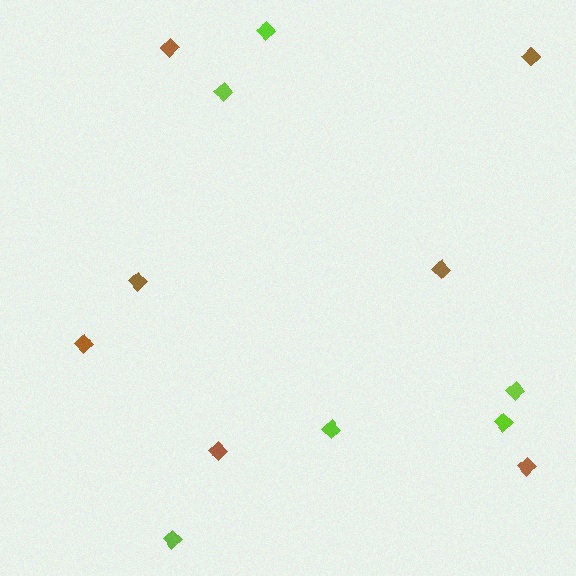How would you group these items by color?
There are 2 groups: one group of lime diamonds (6) and one group of brown diamonds (7).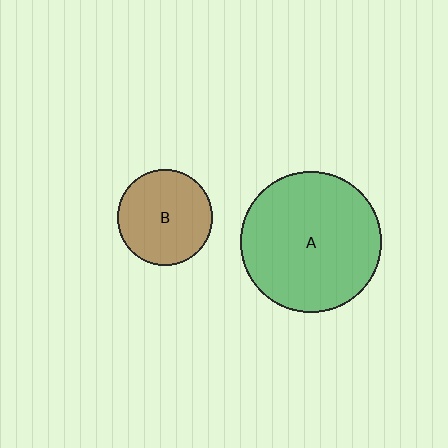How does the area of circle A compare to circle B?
Approximately 2.2 times.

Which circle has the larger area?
Circle A (green).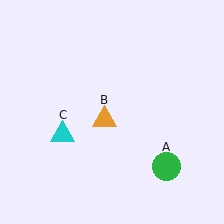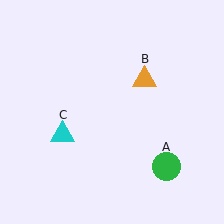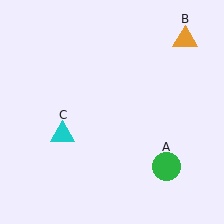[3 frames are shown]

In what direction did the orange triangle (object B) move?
The orange triangle (object B) moved up and to the right.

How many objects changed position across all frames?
1 object changed position: orange triangle (object B).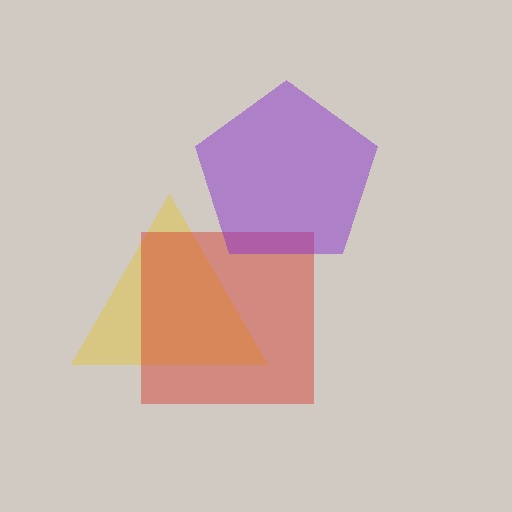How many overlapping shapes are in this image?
There are 3 overlapping shapes in the image.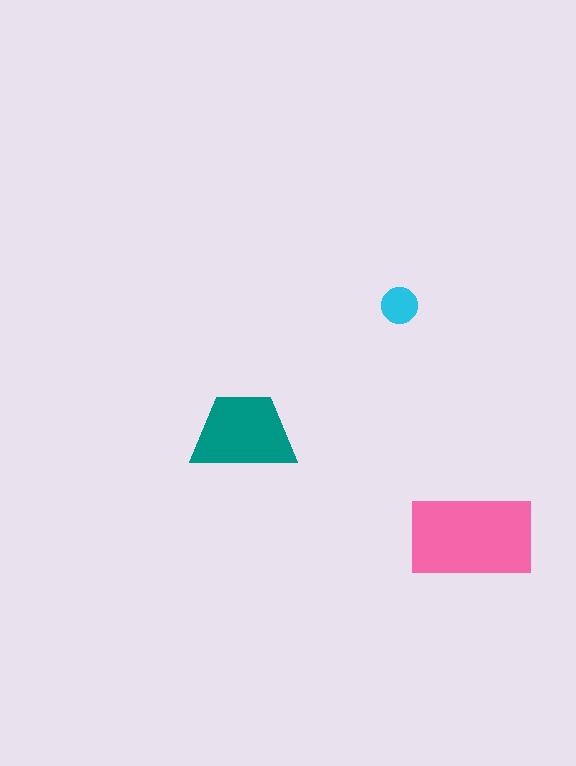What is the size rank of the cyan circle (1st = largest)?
3rd.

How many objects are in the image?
There are 3 objects in the image.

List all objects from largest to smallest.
The pink rectangle, the teal trapezoid, the cyan circle.